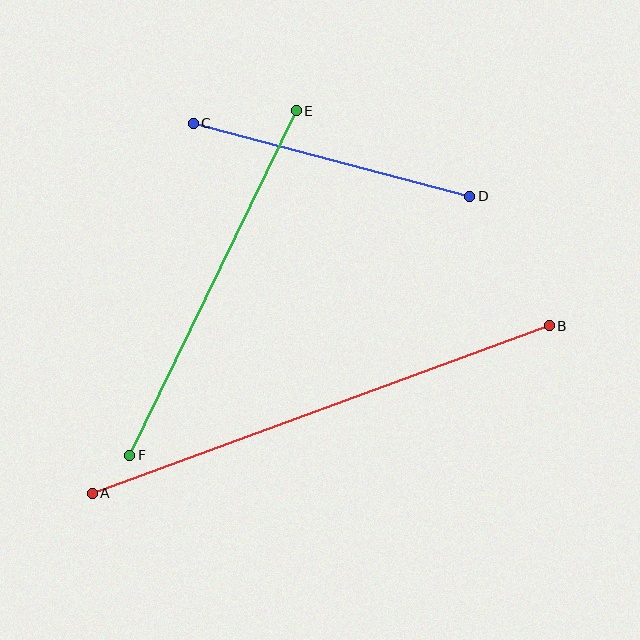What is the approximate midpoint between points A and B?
The midpoint is at approximately (321, 410) pixels.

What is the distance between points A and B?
The distance is approximately 487 pixels.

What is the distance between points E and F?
The distance is approximately 382 pixels.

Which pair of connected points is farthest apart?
Points A and B are farthest apart.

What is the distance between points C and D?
The distance is approximately 286 pixels.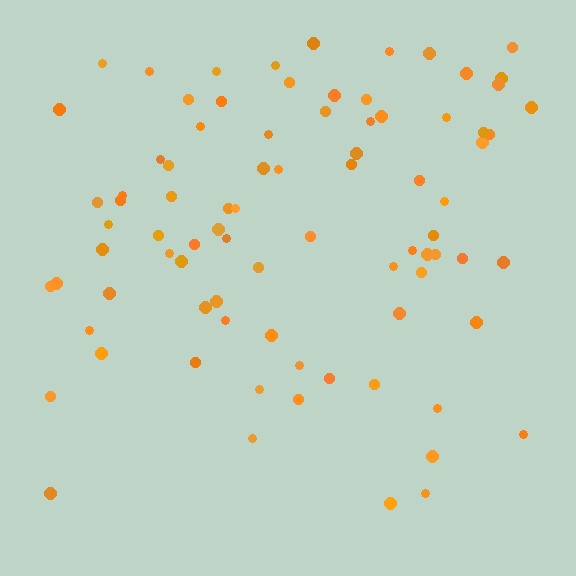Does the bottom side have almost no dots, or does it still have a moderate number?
Still a moderate number, just noticeably fewer than the top.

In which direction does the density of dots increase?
From bottom to top, with the top side densest.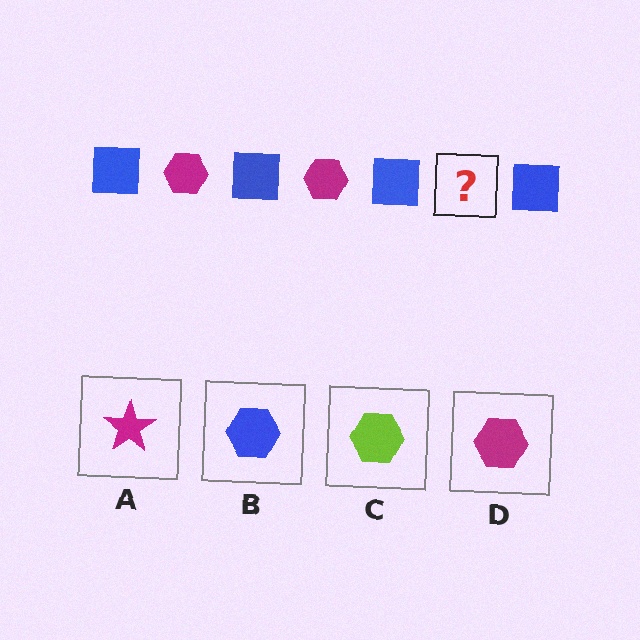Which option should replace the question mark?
Option D.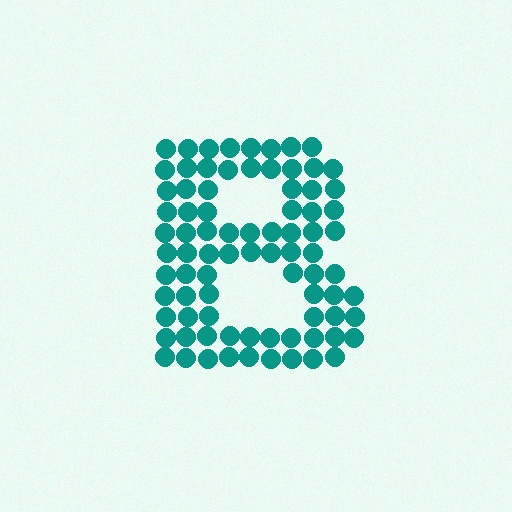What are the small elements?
The small elements are circles.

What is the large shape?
The large shape is the letter B.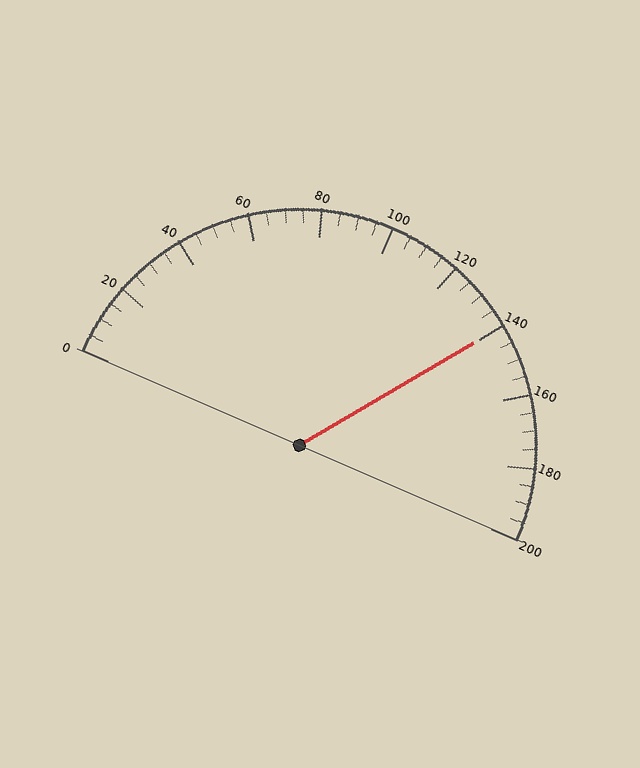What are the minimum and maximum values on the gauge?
The gauge ranges from 0 to 200.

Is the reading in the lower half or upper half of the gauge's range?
The reading is in the upper half of the range (0 to 200).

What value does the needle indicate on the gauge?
The needle indicates approximately 140.